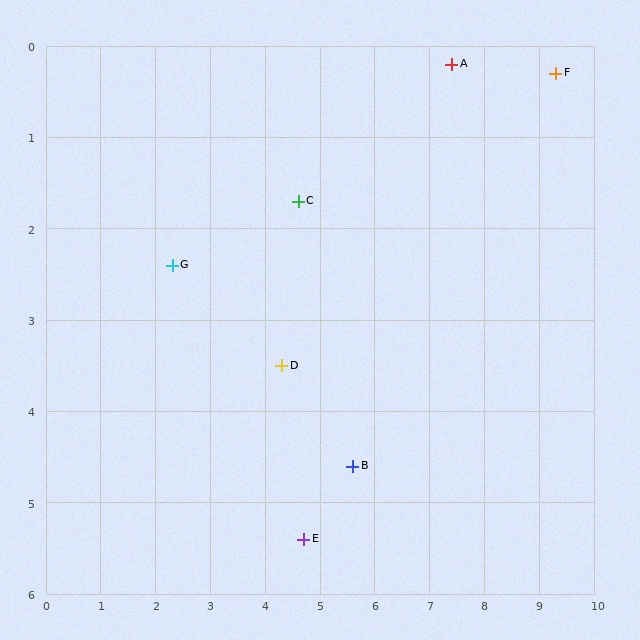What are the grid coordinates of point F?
Point F is at approximately (9.3, 0.3).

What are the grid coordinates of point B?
Point B is at approximately (5.6, 4.6).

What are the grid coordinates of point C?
Point C is at approximately (4.6, 1.7).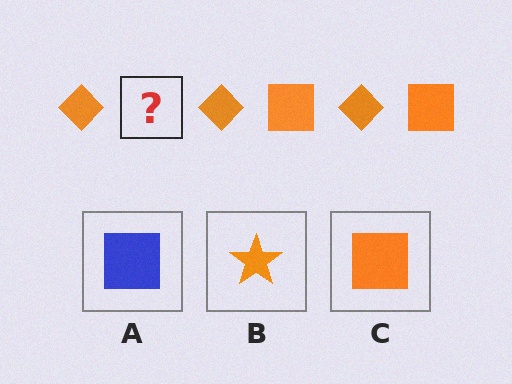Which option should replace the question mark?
Option C.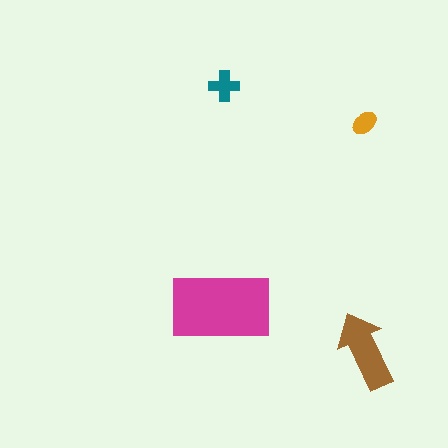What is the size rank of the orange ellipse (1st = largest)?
4th.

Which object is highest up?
The teal cross is topmost.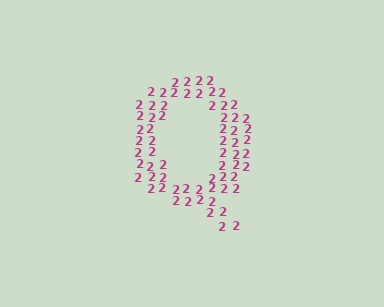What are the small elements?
The small elements are digit 2's.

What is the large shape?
The large shape is the letter Q.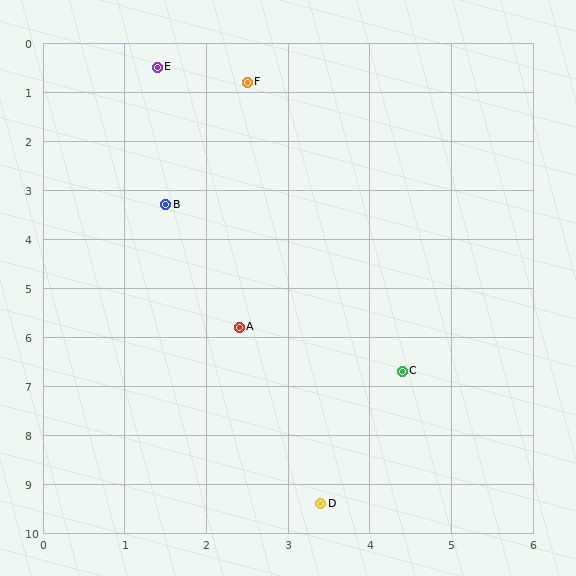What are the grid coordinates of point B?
Point B is at approximately (1.5, 3.3).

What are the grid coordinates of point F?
Point F is at approximately (2.5, 0.8).